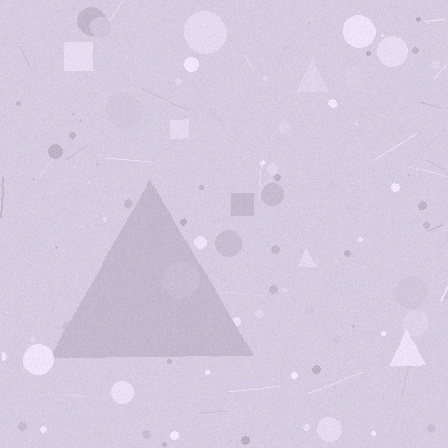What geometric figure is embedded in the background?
A triangle is embedded in the background.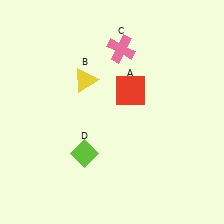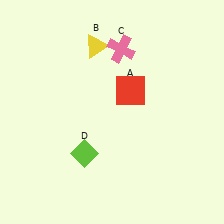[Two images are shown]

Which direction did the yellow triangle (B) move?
The yellow triangle (B) moved up.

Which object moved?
The yellow triangle (B) moved up.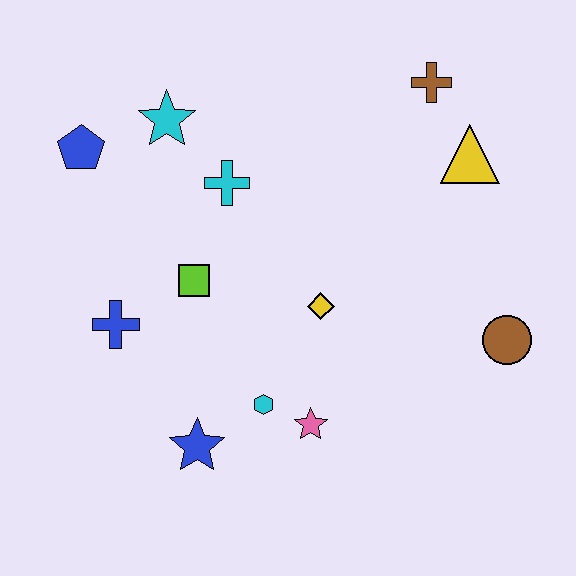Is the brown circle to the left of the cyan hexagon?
No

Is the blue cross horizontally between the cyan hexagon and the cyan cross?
No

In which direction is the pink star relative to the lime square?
The pink star is below the lime square.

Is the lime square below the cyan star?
Yes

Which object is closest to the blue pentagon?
The cyan star is closest to the blue pentagon.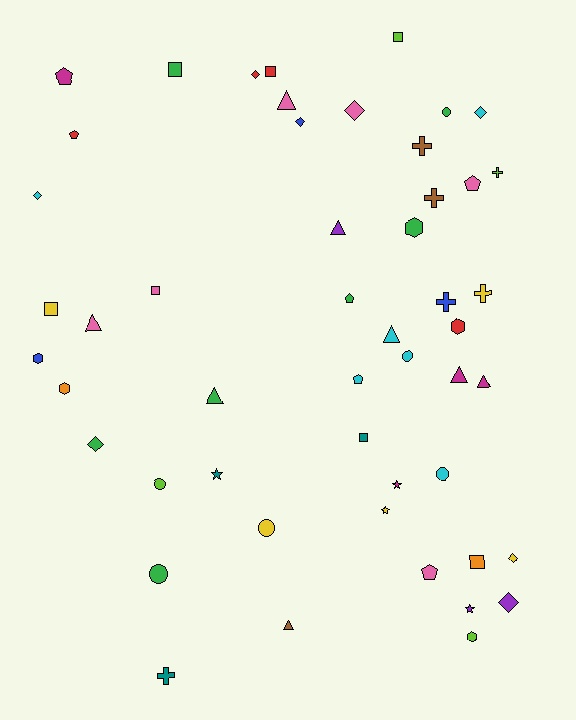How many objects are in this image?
There are 50 objects.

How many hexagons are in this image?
There are 5 hexagons.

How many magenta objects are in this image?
There are 4 magenta objects.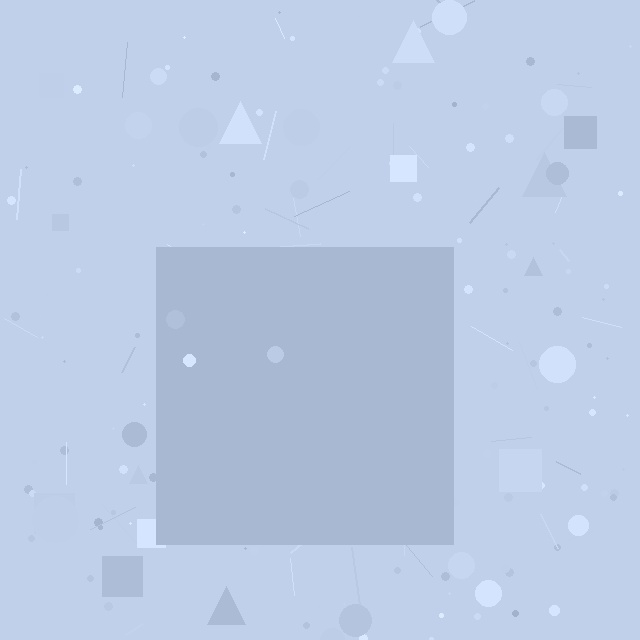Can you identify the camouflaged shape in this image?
The camouflaged shape is a square.